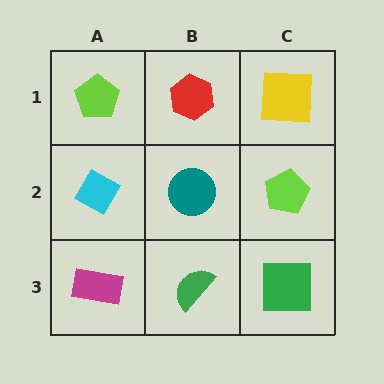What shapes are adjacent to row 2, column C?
A yellow square (row 1, column C), a green square (row 3, column C), a teal circle (row 2, column B).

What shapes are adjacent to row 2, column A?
A lime pentagon (row 1, column A), a magenta rectangle (row 3, column A), a teal circle (row 2, column B).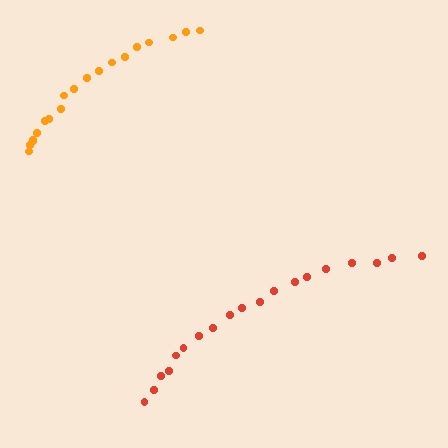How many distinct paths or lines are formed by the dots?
There are 2 distinct paths.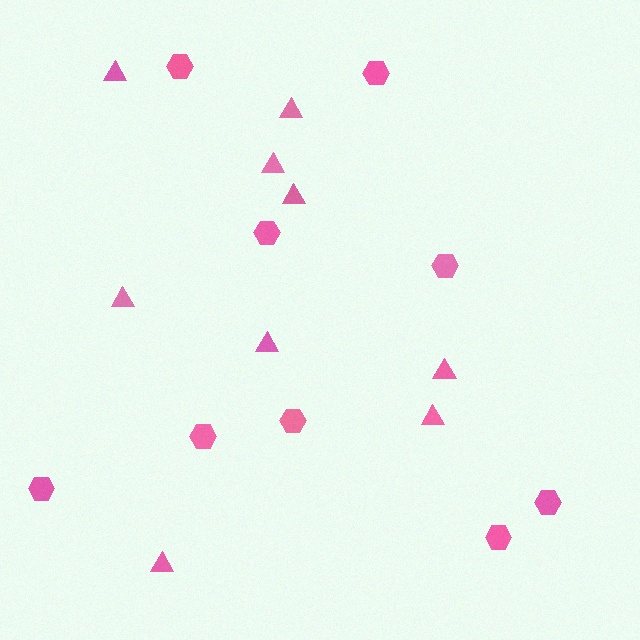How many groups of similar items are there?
There are 2 groups: one group of hexagons (9) and one group of triangles (9).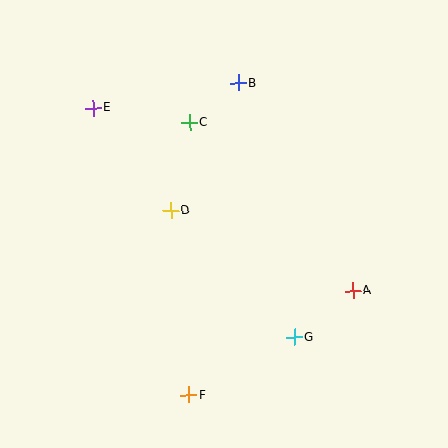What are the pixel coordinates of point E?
Point E is at (93, 108).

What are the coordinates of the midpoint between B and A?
The midpoint between B and A is at (296, 187).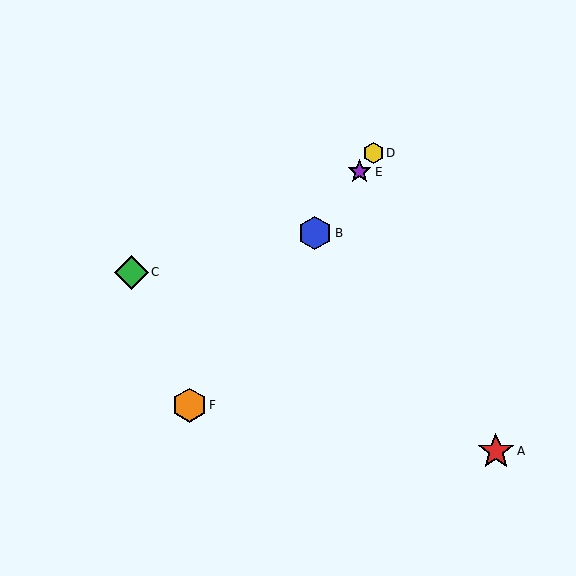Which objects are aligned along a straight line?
Objects B, D, E, F are aligned along a straight line.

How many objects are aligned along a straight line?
4 objects (B, D, E, F) are aligned along a straight line.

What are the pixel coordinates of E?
Object E is at (360, 172).